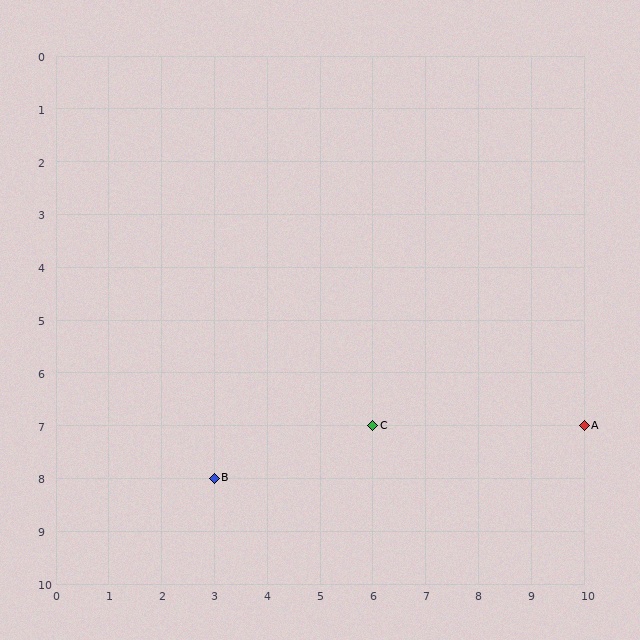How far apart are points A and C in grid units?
Points A and C are 4 columns apart.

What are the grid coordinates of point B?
Point B is at grid coordinates (3, 8).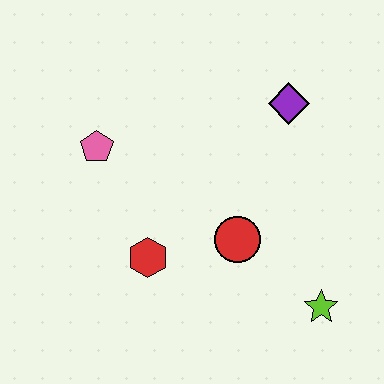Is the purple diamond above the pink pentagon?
Yes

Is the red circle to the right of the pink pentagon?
Yes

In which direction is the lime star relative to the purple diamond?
The lime star is below the purple diamond.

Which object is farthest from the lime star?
The pink pentagon is farthest from the lime star.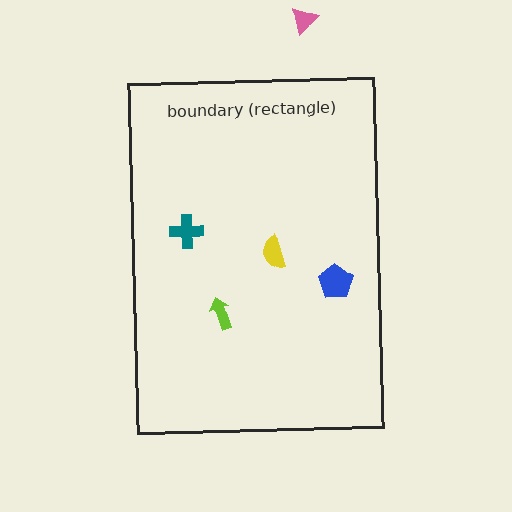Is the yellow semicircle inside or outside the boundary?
Inside.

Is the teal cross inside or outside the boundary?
Inside.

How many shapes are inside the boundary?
4 inside, 1 outside.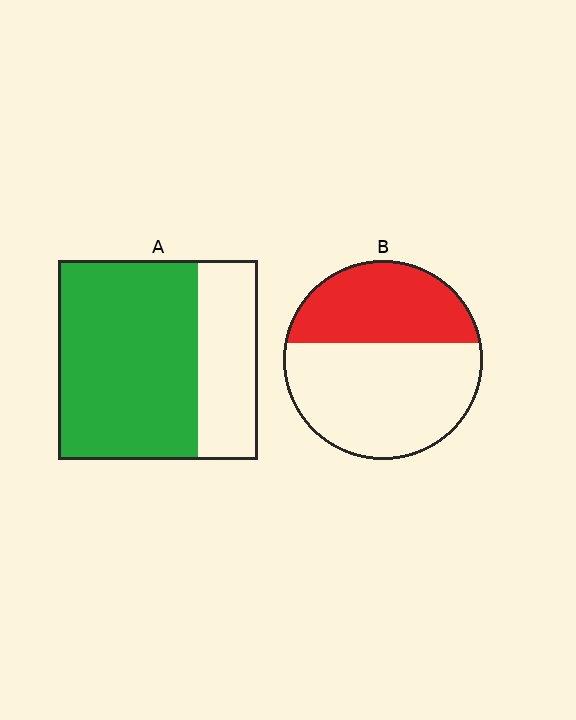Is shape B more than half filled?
No.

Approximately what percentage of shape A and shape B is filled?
A is approximately 70% and B is approximately 40%.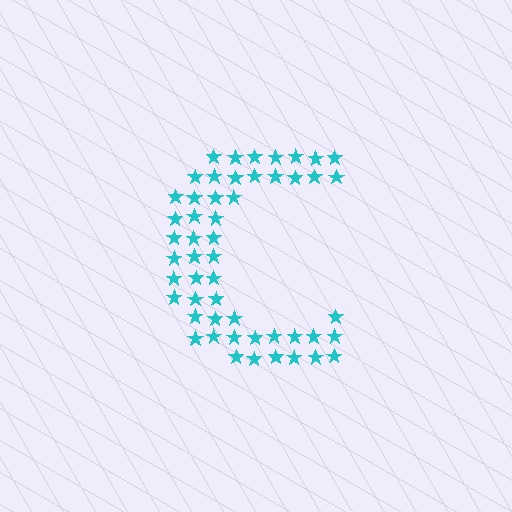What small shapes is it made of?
It is made of small stars.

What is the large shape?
The large shape is the letter C.